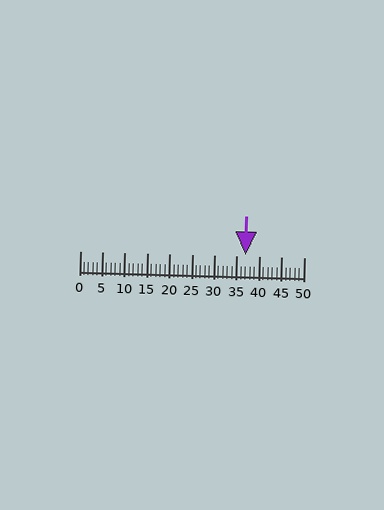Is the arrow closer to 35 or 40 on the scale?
The arrow is closer to 35.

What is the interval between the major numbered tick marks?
The major tick marks are spaced 5 units apart.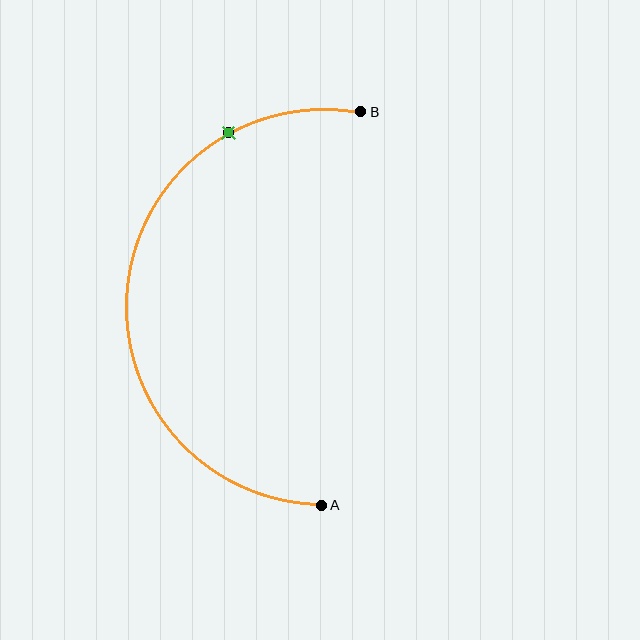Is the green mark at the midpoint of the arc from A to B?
No. The green mark lies on the arc but is closer to endpoint B. The arc midpoint would be at the point on the curve equidistant along the arc from both A and B.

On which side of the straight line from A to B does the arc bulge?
The arc bulges to the left of the straight line connecting A and B.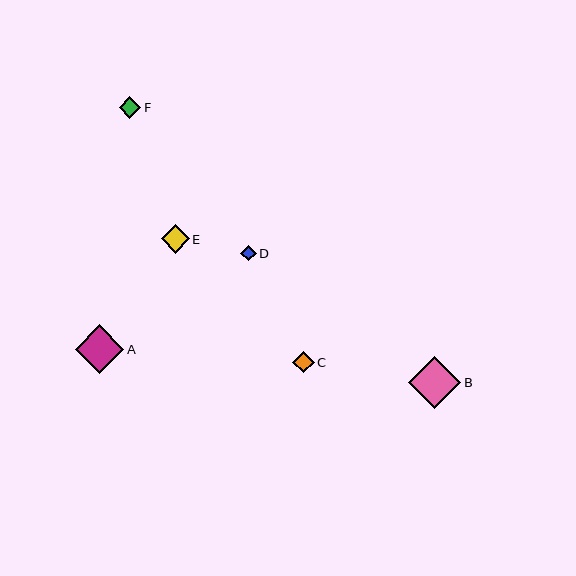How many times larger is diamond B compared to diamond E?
Diamond B is approximately 1.9 times the size of diamond E.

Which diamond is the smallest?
Diamond D is the smallest with a size of approximately 16 pixels.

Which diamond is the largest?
Diamond B is the largest with a size of approximately 52 pixels.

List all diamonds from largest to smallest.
From largest to smallest: B, A, E, F, C, D.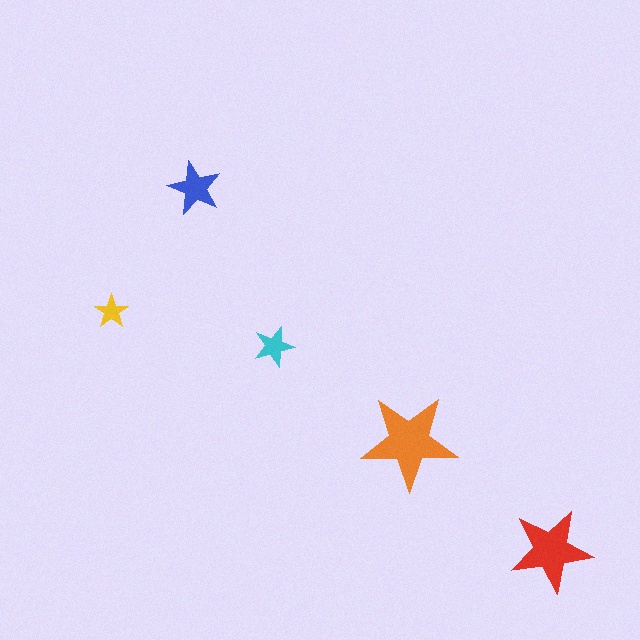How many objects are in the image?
There are 5 objects in the image.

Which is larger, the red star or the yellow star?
The red one.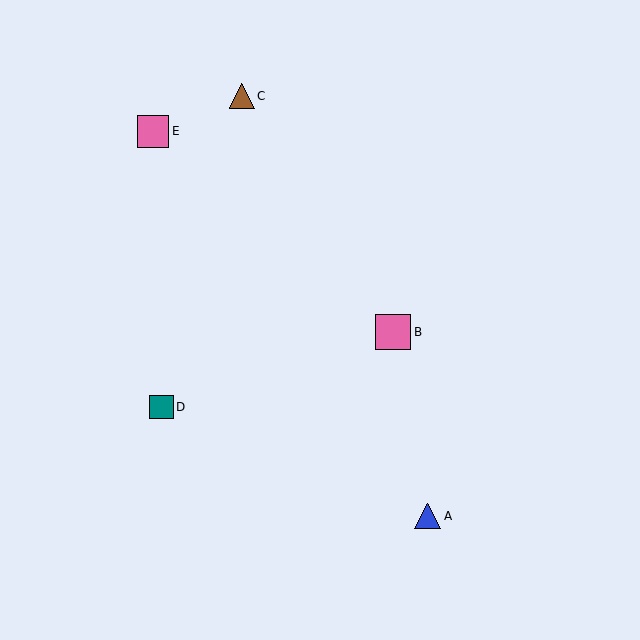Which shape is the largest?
The pink square (labeled B) is the largest.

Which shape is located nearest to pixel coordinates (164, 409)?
The teal square (labeled D) at (161, 407) is nearest to that location.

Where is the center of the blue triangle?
The center of the blue triangle is at (428, 516).